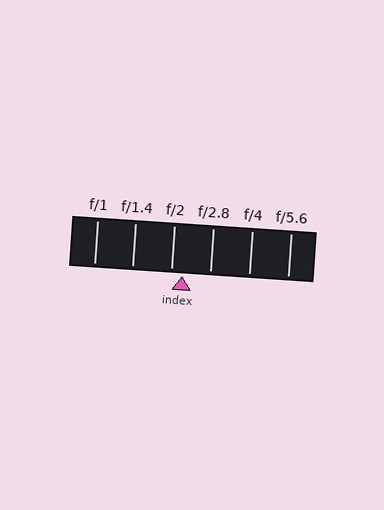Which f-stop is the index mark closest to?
The index mark is closest to f/2.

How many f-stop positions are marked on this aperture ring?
There are 6 f-stop positions marked.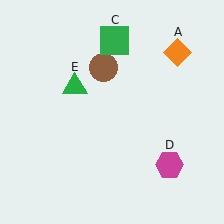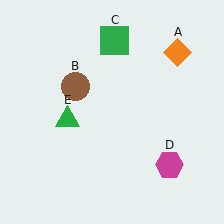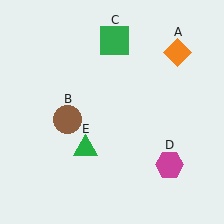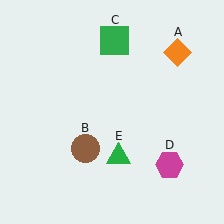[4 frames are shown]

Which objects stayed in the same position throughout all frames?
Orange diamond (object A) and green square (object C) and magenta hexagon (object D) remained stationary.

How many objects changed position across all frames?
2 objects changed position: brown circle (object B), green triangle (object E).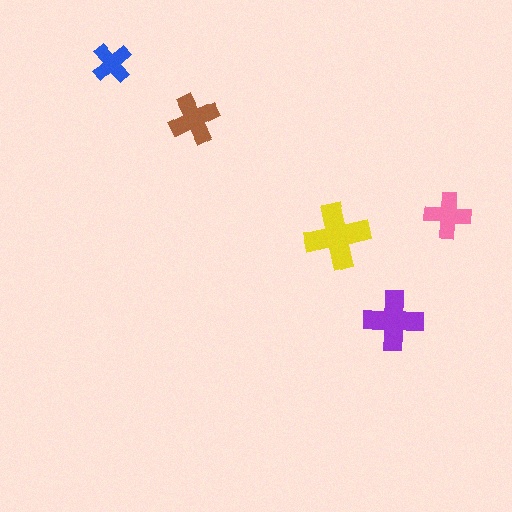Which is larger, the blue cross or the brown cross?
The brown one.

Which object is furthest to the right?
The pink cross is rightmost.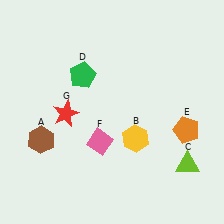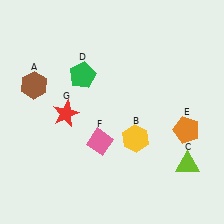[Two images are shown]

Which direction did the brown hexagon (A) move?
The brown hexagon (A) moved up.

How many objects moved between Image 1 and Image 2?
1 object moved between the two images.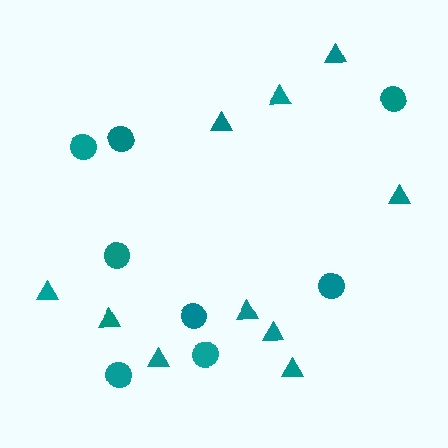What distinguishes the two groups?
There are 2 groups: one group of triangles (10) and one group of circles (8).